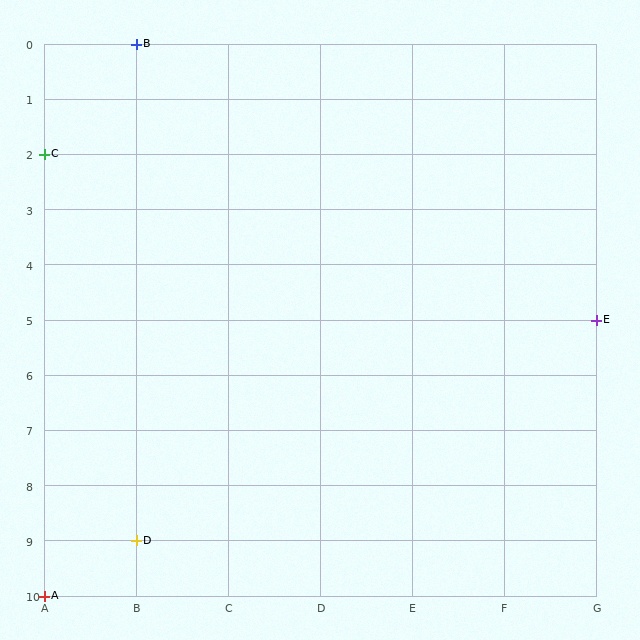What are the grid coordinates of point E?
Point E is at grid coordinates (G, 5).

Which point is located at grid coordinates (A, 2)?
Point C is at (A, 2).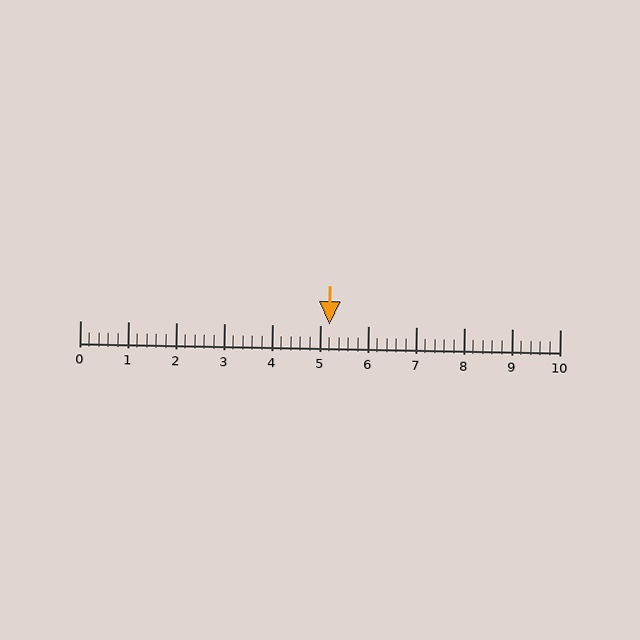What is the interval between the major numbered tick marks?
The major tick marks are spaced 1 units apart.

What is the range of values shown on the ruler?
The ruler shows values from 0 to 10.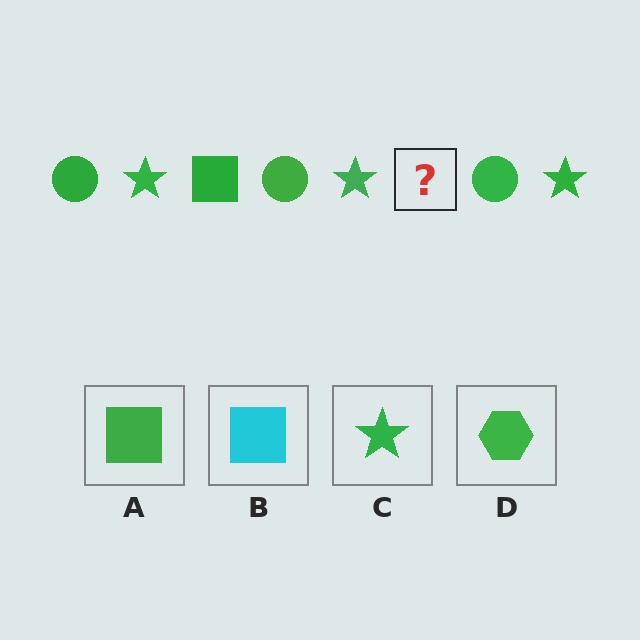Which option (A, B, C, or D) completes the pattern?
A.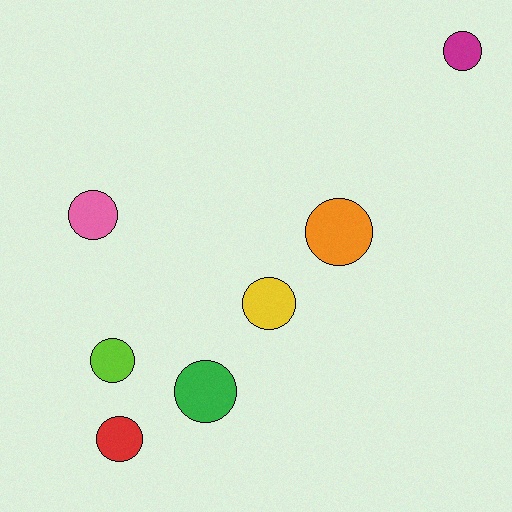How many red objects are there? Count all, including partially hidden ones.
There is 1 red object.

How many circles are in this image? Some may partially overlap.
There are 7 circles.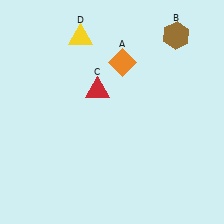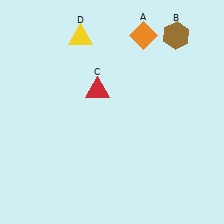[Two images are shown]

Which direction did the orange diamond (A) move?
The orange diamond (A) moved up.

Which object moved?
The orange diamond (A) moved up.